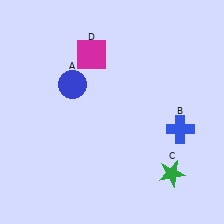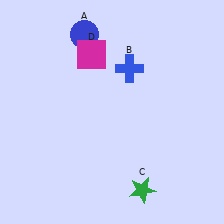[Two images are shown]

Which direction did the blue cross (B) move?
The blue cross (B) moved up.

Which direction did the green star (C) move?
The green star (C) moved left.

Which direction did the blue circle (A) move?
The blue circle (A) moved up.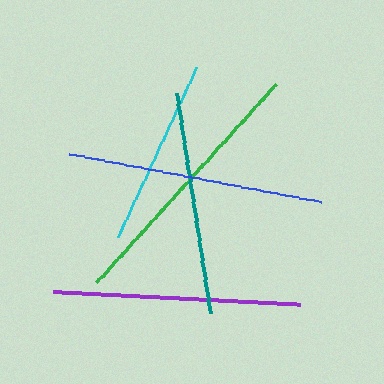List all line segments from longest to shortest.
From longest to shortest: green, blue, purple, teal, cyan.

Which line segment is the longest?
The green line is the longest at approximately 268 pixels.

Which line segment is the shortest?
The cyan line is the shortest at approximately 188 pixels.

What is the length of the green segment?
The green segment is approximately 268 pixels long.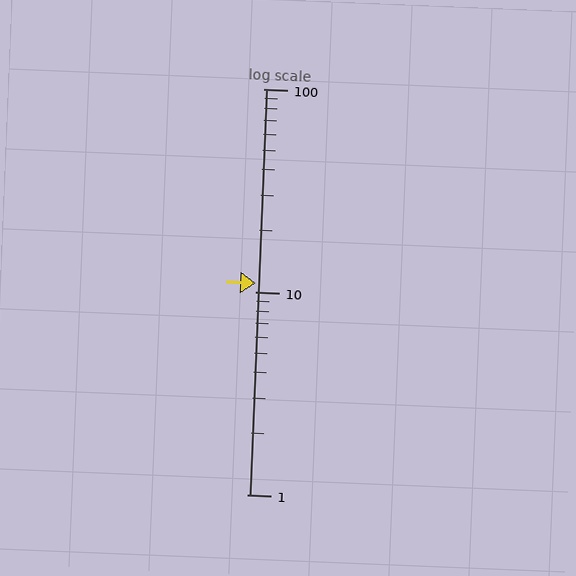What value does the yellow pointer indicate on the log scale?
The pointer indicates approximately 11.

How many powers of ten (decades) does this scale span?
The scale spans 2 decades, from 1 to 100.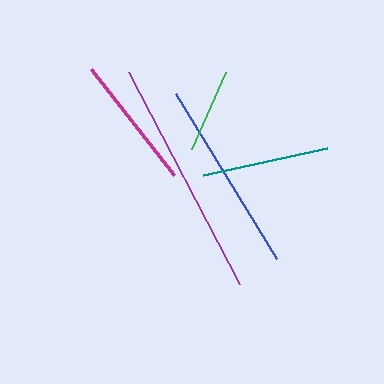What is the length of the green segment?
The green segment is approximately 84 pixels long.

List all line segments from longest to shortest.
From longest to shortest: purple, blue, magenta, teal, green.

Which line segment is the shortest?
The green line is the shortest at approximately 84 pixels.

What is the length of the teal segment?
The teal segment is approximately 127 pixels long.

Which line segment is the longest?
The purple line is the longest at approximately 239 pixels.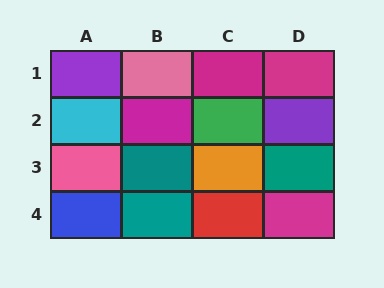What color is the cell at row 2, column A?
Cyan.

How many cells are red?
1 cell is red.